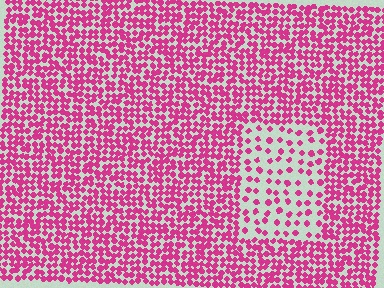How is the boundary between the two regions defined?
The boundary is defined by a change in element density (approximately 2.6x ratio). All elements are the same color, size, and shape.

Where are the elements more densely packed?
The elements are more densely packed outside the rectangle boundary.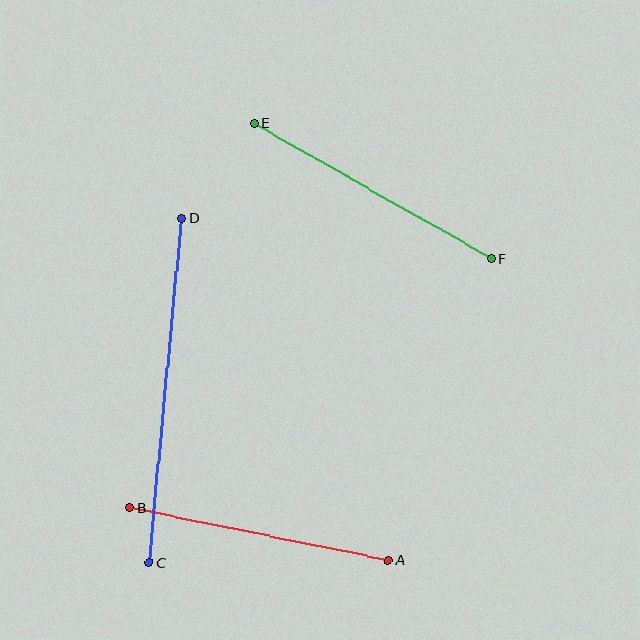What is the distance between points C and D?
The distance is approximately 347 pixels.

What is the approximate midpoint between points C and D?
The midpoint is at approximately (166, 390) pixels.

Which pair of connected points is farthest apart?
Points C and D are farthest apart.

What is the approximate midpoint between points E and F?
The midpoint is at approximately (373, 191) pixels.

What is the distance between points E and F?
The distance is approximately 273 pixels.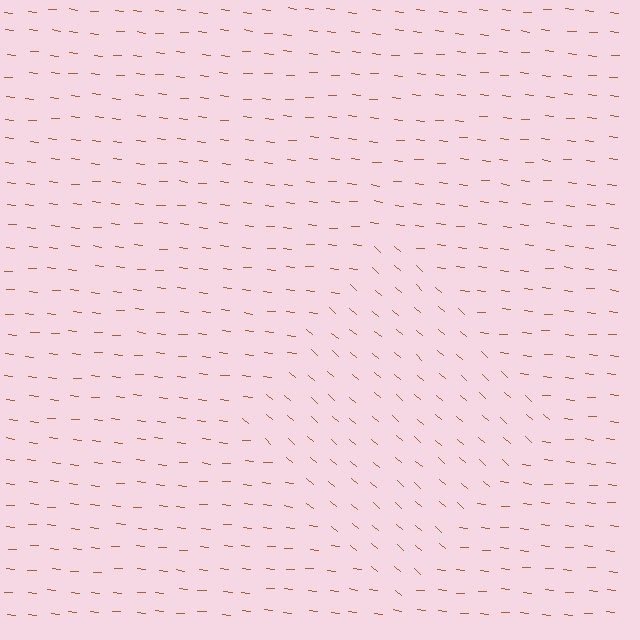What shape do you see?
I see a diamond.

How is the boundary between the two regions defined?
The boundary is defined purely by a change in line orientation (approximately 36 degrees difference). All lines are the same color and thickness.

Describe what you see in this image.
The image is filled with small brown line segments. A diamond region in the image has lines oriented differently from the surrounding lines, creating a visible texture boundary.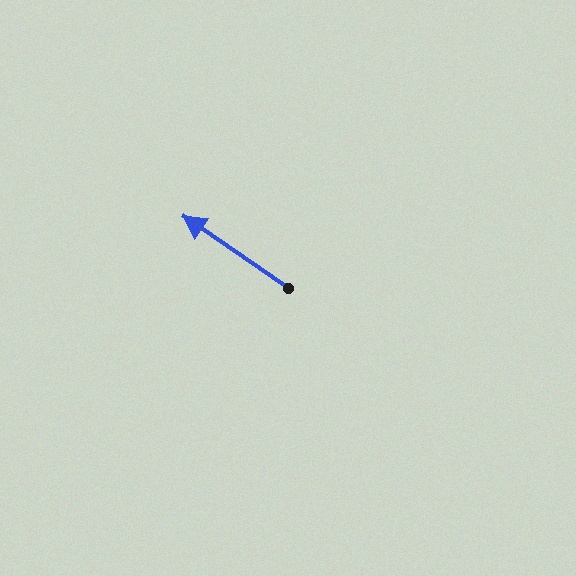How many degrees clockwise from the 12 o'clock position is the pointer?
Approximately 304 degrees.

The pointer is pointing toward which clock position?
Roughly 10 o'clock.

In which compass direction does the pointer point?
Northwest.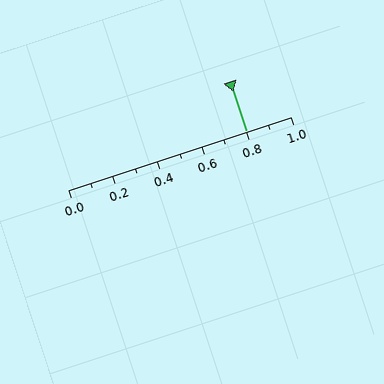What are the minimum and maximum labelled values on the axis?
The axis runs from 0.0 to 1.0.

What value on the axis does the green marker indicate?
The marker indicates approximately 0.8.